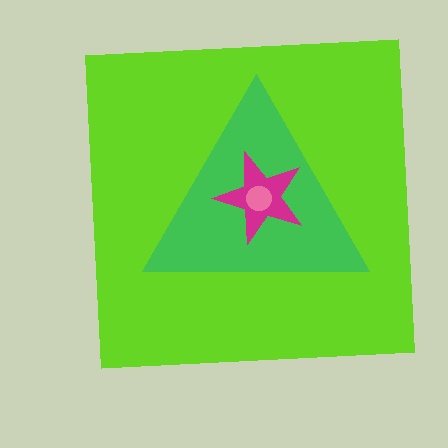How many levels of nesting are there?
4.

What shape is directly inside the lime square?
The green triangle.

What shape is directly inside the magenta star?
The pink circle.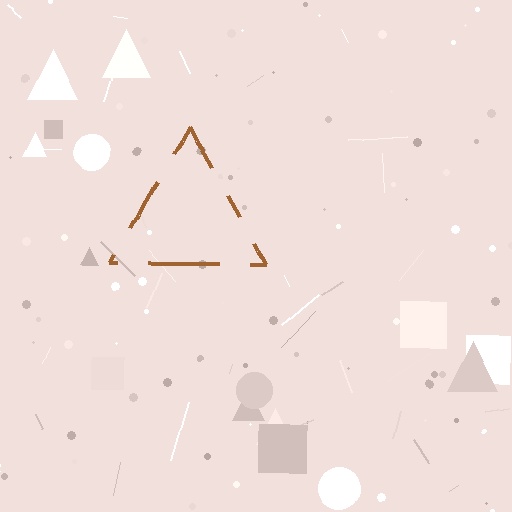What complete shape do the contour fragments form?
The contour fragments form a triangle.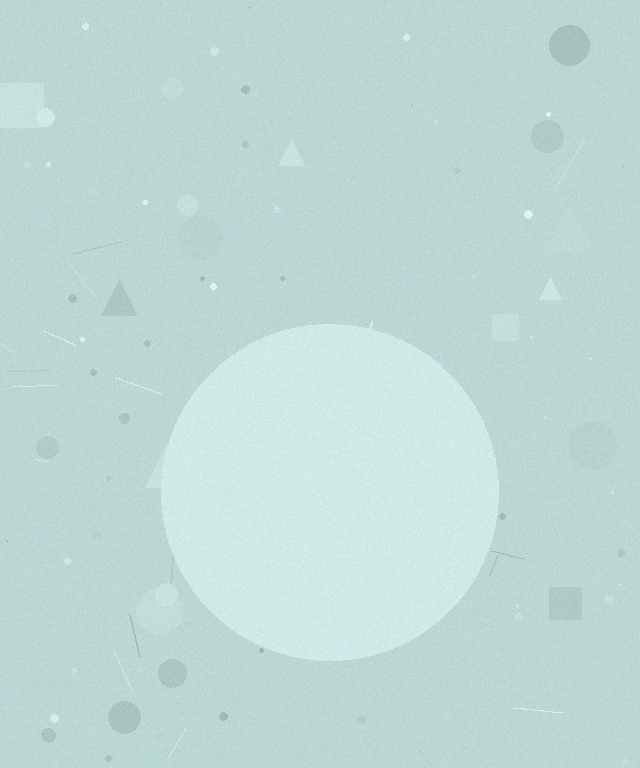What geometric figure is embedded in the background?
A circle is embedded in the background.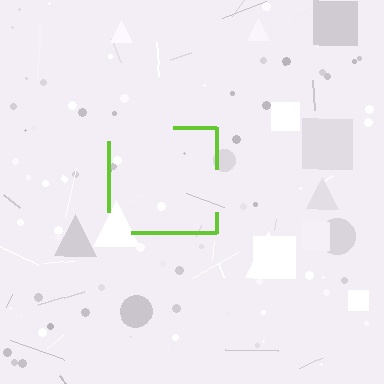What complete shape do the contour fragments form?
The contour fragments form a square.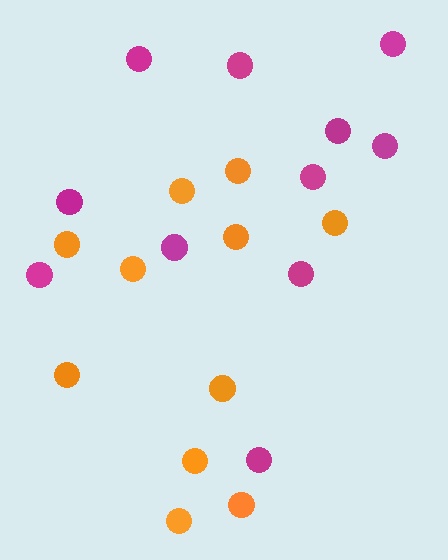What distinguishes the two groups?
There are 2 groups: one group of magenta circles (11) and one group of orange circles (11).